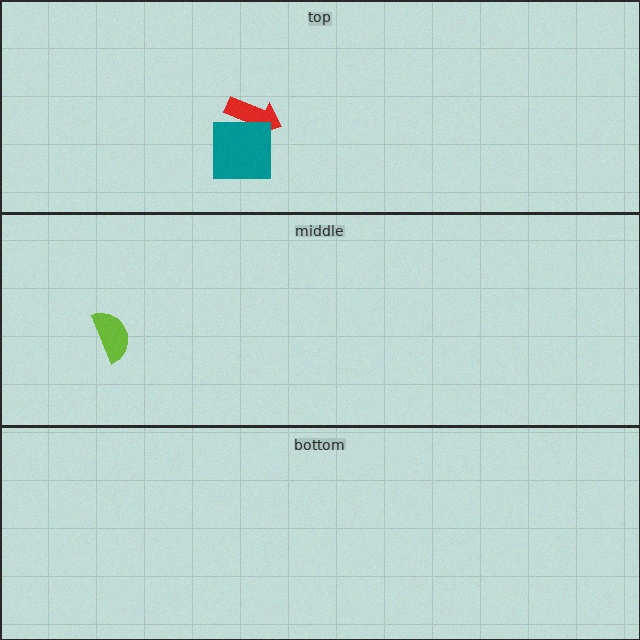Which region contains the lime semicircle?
The middle region.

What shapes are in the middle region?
The lime semicircle.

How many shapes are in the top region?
2.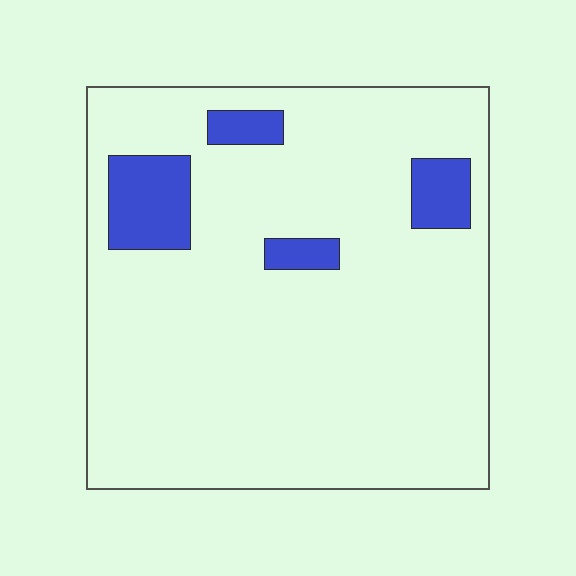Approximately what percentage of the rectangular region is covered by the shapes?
Approximately 10%.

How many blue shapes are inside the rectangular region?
4.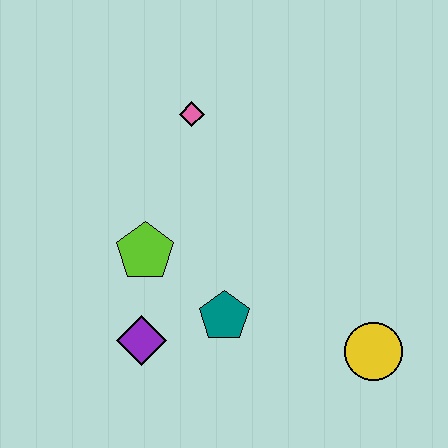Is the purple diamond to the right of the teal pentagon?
No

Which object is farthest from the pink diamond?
The yellow circle is farthest from the pink diamond.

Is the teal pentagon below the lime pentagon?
Yes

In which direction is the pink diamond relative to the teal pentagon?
The pink diamond is above the teal pentagon.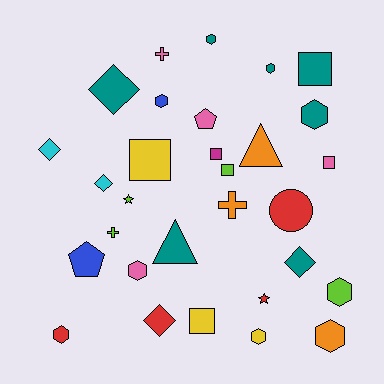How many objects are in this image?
There are 30 objects.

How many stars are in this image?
There are 2 stars.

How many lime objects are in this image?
There are 4 lime objects.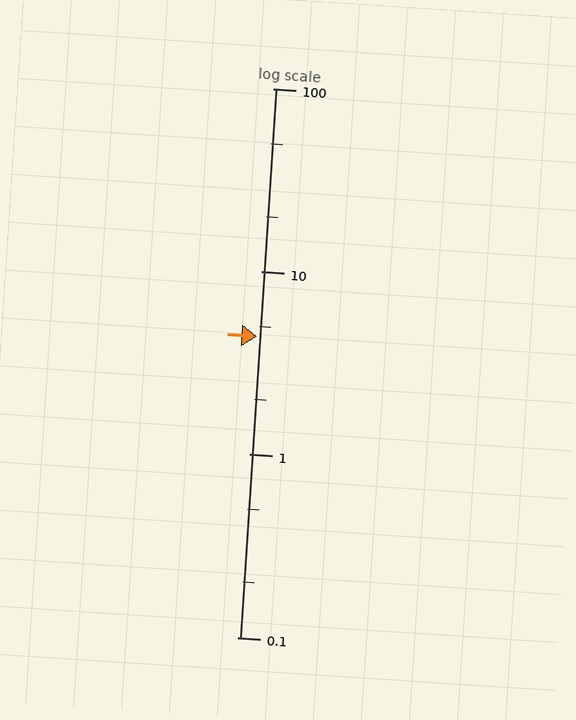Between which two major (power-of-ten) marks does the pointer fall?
The pointer is between 1 and 10.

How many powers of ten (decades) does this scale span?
The scale spans 3 decades, from 0.1 to 100.